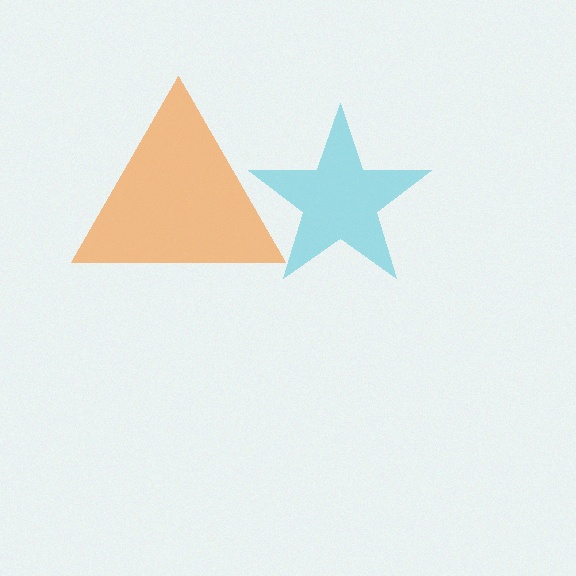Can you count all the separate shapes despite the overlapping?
Yes, there are 2 separate shapes.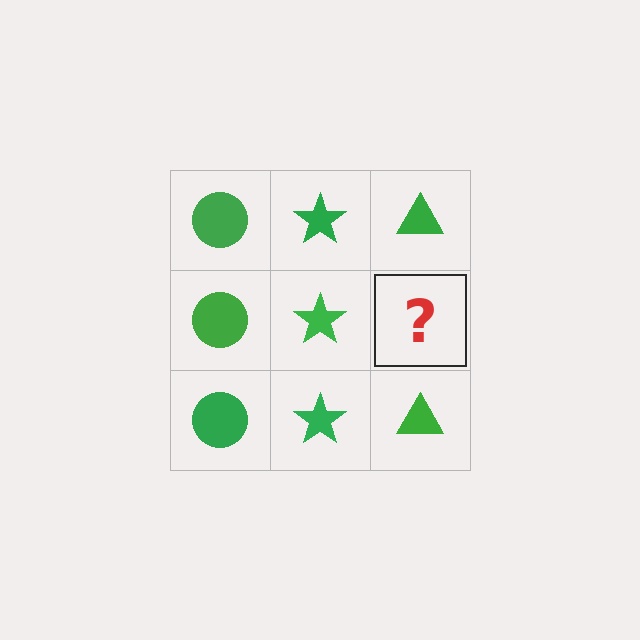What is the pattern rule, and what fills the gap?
The rule is that each column has a consistent shape. The gap should be filled with a green triangle.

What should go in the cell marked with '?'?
The missing cell should contain a green triangle.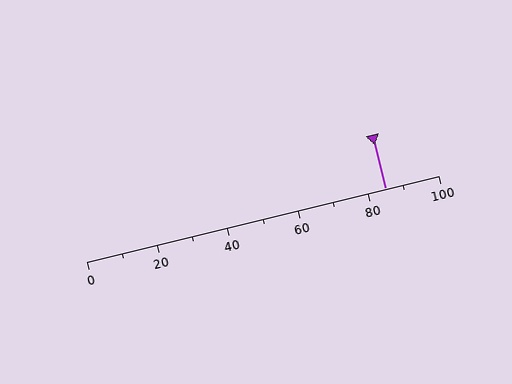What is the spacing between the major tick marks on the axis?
The major ticks are spaced 20 apart.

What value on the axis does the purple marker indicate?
The marker indicates approximately 85.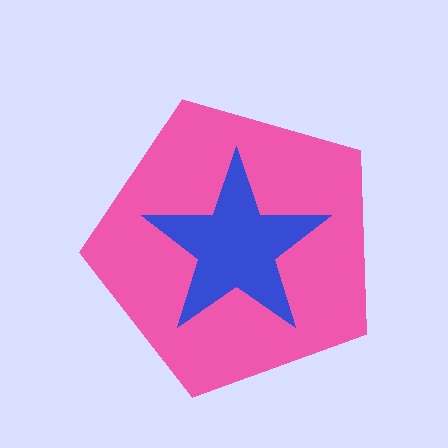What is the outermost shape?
The pink pentagon.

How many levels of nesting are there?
2.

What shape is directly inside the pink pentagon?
The blue star.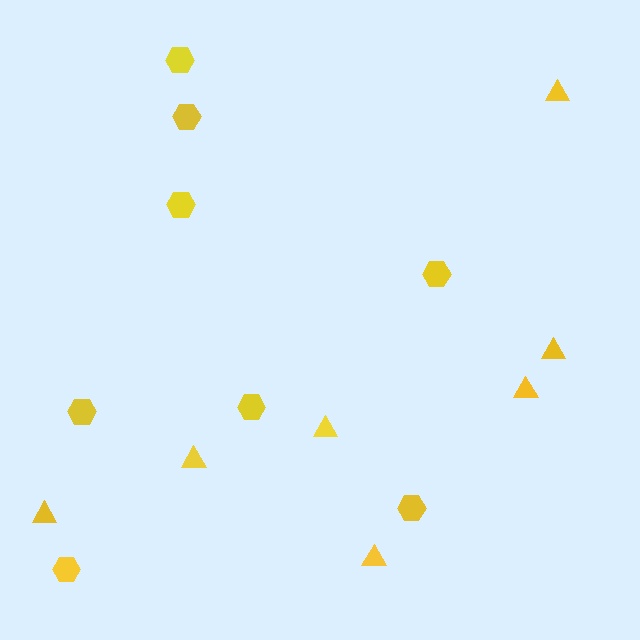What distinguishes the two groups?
There are 2 groups: one group of hexagons (8) and one group of triangles (7).